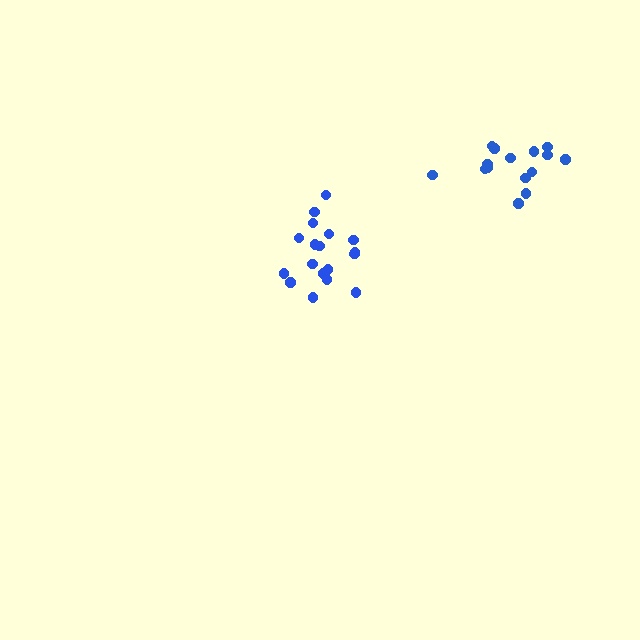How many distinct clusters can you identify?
There are 2 distinct clusters.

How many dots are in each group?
Group 1: 15 dots, Group 2: 18 dots (33 total).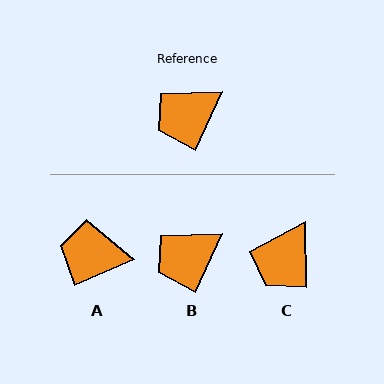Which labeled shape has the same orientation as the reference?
B.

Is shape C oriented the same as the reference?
No, it is off by about 26 degrees.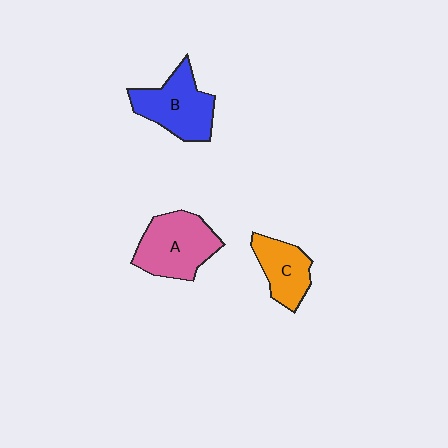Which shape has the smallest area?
Shape C (orange).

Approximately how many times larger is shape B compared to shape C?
Approximately 1.4 times.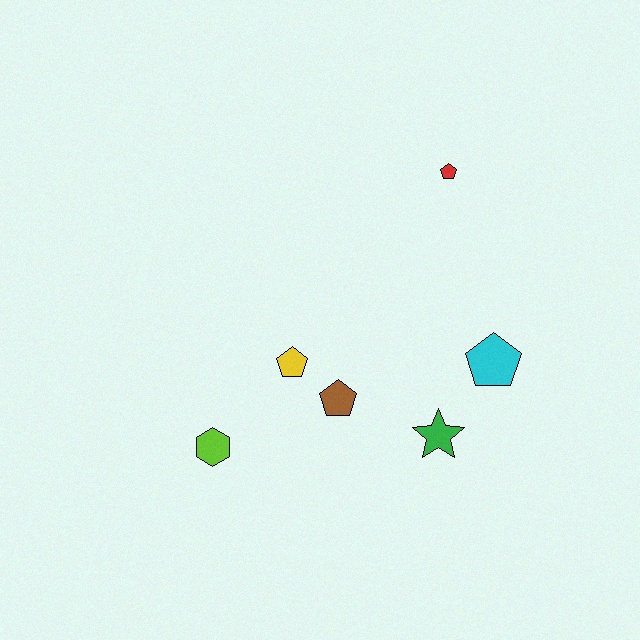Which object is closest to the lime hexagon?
The yellow pentagon is closest to the lime hexagon.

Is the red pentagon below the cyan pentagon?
No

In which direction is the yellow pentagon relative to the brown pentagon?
The yellow pentagon is to the left of the brown pentagon.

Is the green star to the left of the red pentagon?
Yes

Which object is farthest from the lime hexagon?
The red pentagon is farthest from the lime hexagon.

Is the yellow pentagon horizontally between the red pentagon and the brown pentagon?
No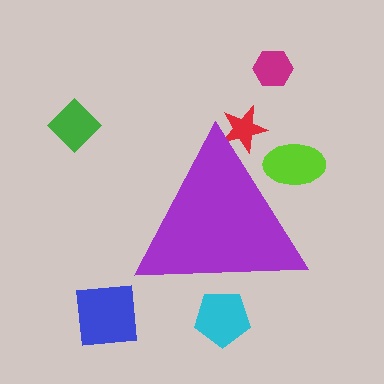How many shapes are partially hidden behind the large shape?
3 shapes are partially hidden.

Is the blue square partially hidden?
No, the blue square is fully visible.